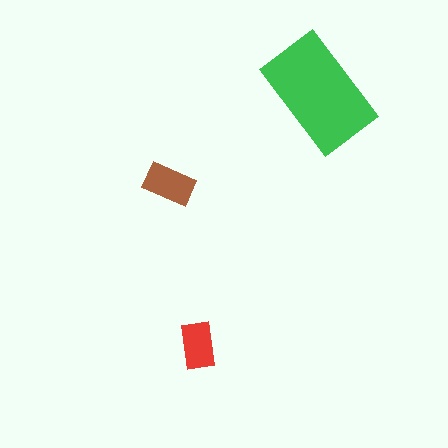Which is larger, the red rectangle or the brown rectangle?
The brown one.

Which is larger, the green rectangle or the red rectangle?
The green one.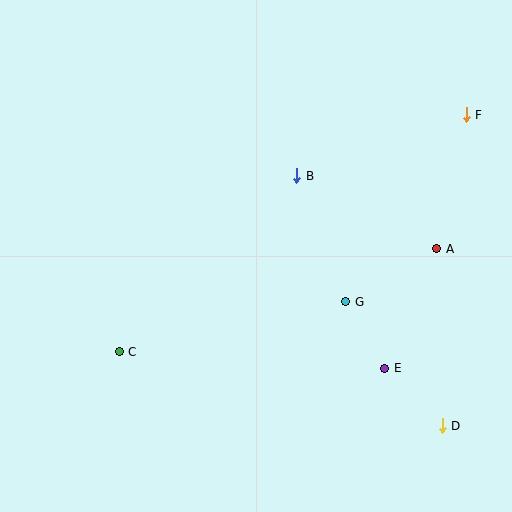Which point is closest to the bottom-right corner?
Point D is closest to the bottom-right corner.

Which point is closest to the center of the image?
Point B at (297, 176) is closest to the center.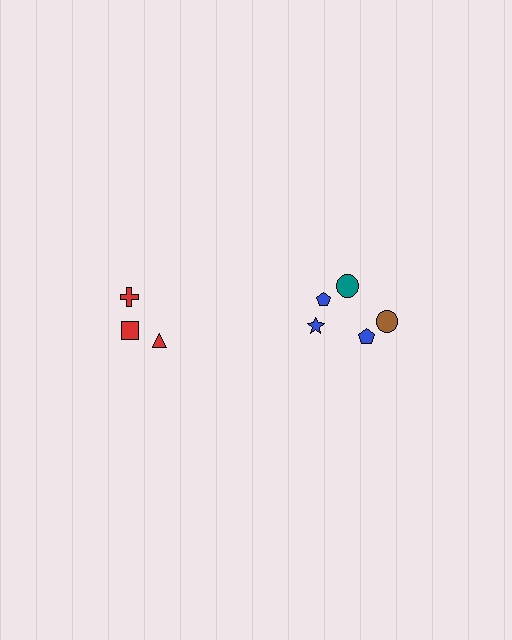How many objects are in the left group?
There are 3 objects.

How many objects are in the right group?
There are 5 objects.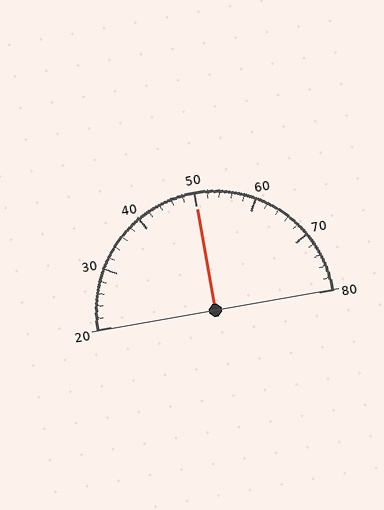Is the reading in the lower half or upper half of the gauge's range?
The reading is in the upper half of the range (20 to 80).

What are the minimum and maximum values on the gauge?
The gauge ranges from 20 to 80.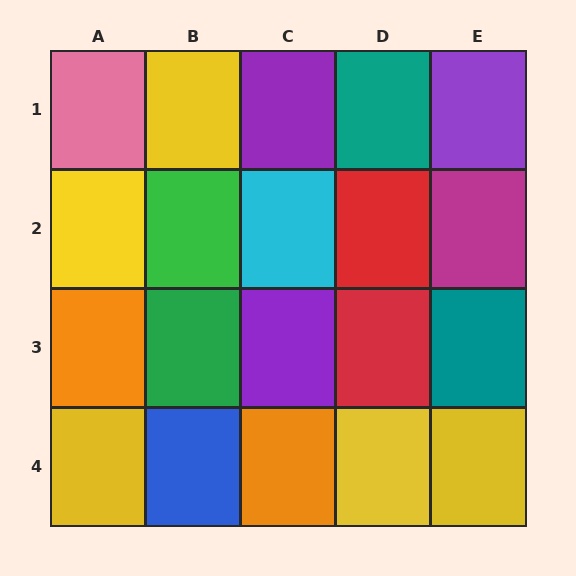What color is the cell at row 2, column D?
Red.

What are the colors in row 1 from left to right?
Pink, yellow, purple, teal, purple.